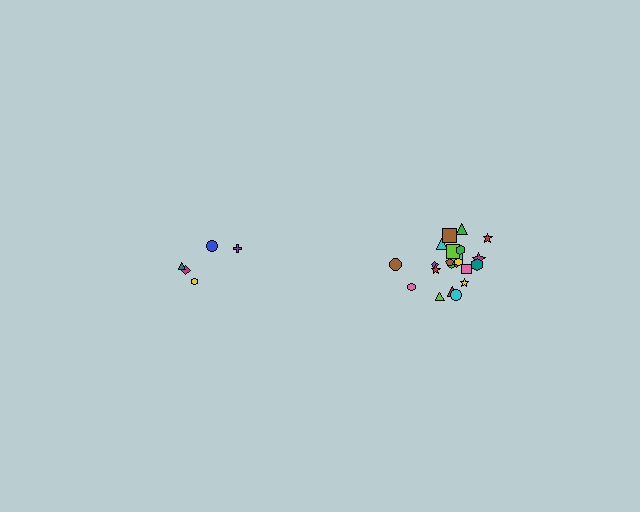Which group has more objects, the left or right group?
The right group.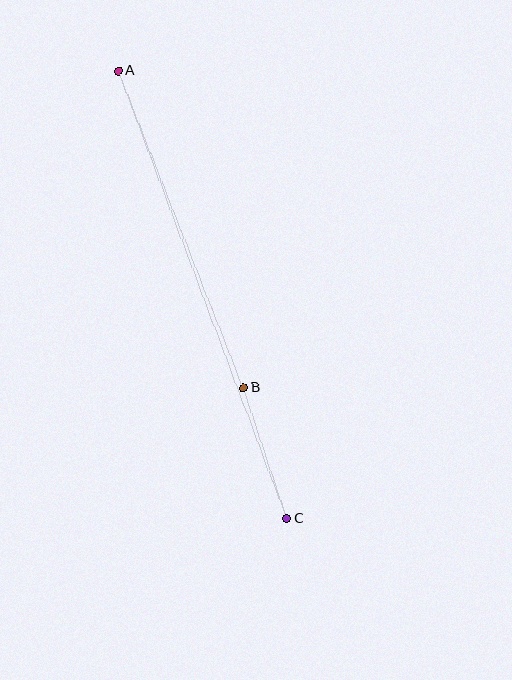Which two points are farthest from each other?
Points A and C are farthest from each other.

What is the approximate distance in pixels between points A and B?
The distance between A and B is approximately 341 pixels.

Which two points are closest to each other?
Points B and C are closest to each other.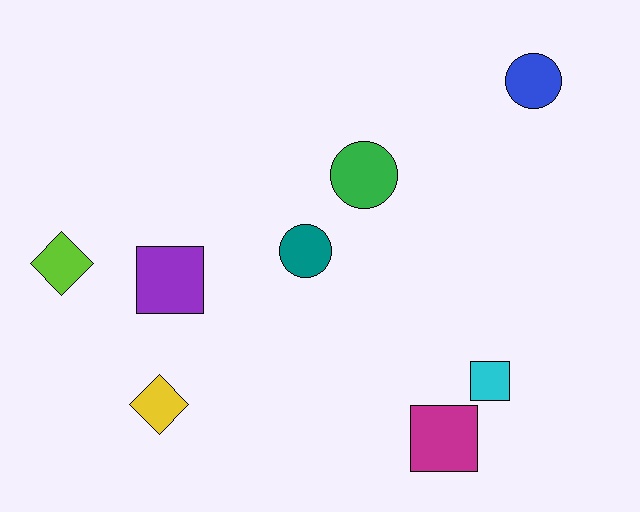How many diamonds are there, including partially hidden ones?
There are 2 diamonds.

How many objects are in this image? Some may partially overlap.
There are 8 objects.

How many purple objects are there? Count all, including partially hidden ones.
There is 1 purple object.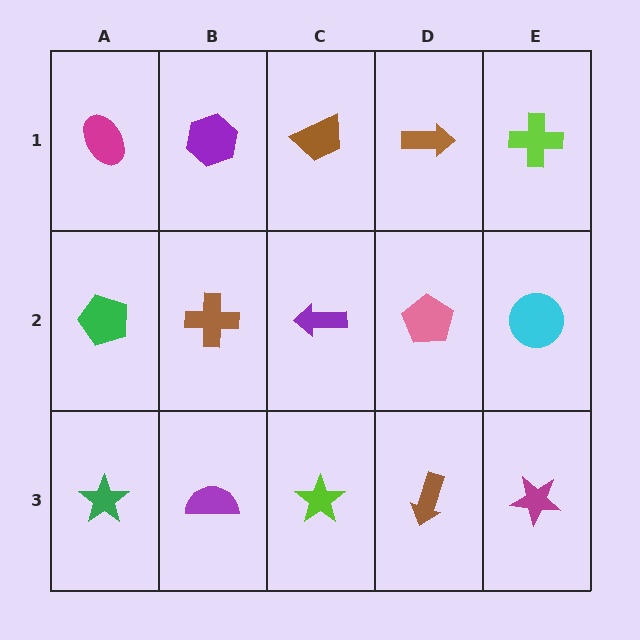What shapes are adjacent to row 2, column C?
A brown trapezoid (row 1, column C), a lime star (row 3, column C), a brown cross (row 2, column B), a pink pentagon (row 2, column D).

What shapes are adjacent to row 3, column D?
A pink pentagon (row 2, column D), a lime star (row 3, column C), a magenta star (row 3, column E).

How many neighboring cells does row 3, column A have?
2.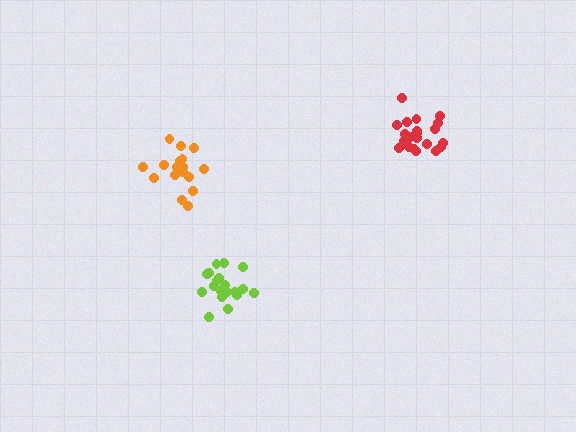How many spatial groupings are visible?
There are 3 spatial groupings.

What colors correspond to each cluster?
The clusters are colored: orange, lime, red.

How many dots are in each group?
Group 1: 17 dots, Group 2: 19 dots, Group 3: 21 dots (57 total).